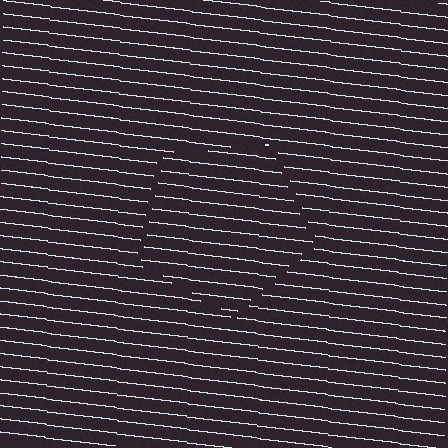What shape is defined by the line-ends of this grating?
An illusory pentagon. The interior of the shape contains the same grating, shifted by half a period — the contour is defined by the phase discontinuity where line-ends from the inner and outer gratings abut.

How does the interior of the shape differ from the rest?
The interior of the shape contains the same grating, shifted by half a period — the contour is defined by the phase discontinuity where line-ends from the inner and outer gratings abut.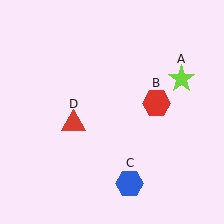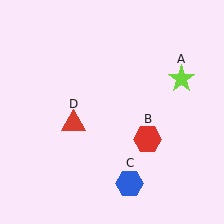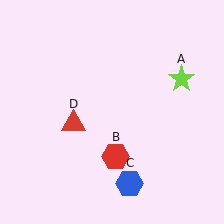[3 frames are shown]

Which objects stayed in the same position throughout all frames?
Lime star (object A) and blue hexagon (object C) and red triangle (object D) remained stationary.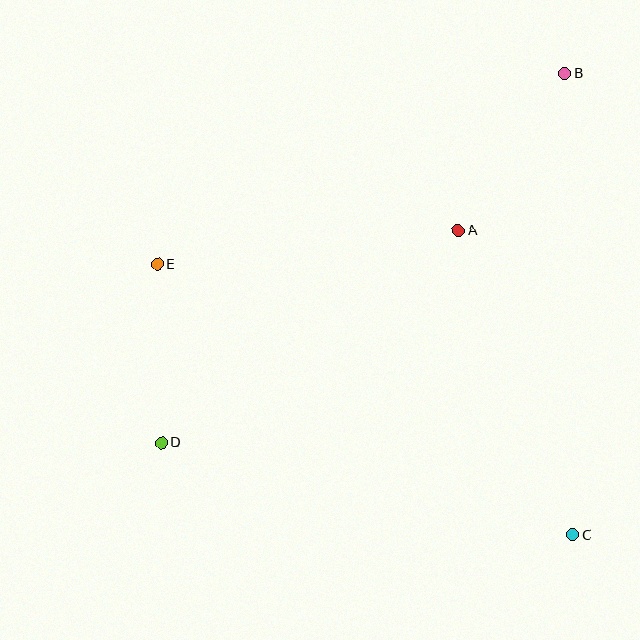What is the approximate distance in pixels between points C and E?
The distance between C and E is approximately 495 pixels.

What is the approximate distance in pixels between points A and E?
The distance between A and E is approximately 302 pixels.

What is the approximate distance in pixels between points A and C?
The distance between A and C is approximately 325 pixels.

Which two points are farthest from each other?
Points B and D are farthest from each other.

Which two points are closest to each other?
Points D and E are closest to each other.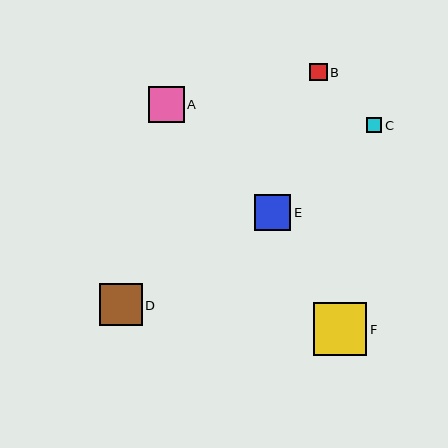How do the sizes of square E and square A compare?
Square E and square A are approximately the same size.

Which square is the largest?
Square F is the largest with a size of approximately 53 pixels.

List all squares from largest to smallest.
From largest to smallest: F, D, E, A, B, C.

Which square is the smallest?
Square C is the smallest with a size of approximately 15 pixels.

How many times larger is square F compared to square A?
Square F is approximately 1.5 times the size of square A.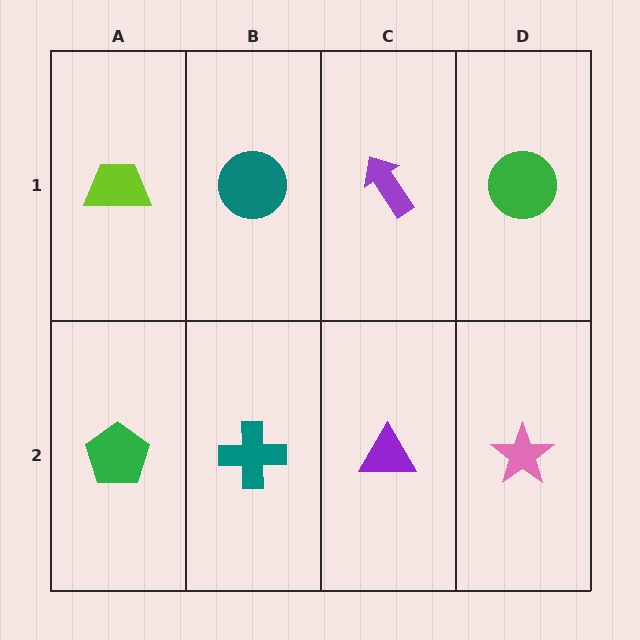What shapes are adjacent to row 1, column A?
A green pentagon (row 2, column A), a teal circle (row 1, column B).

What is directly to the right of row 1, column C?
A green circle.